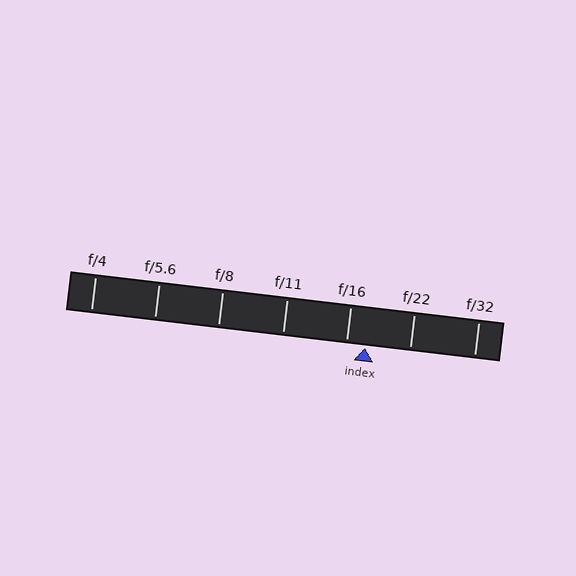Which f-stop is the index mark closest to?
The index mark is closest to f/16.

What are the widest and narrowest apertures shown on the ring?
The widest aperture shown is f/4 and the narrowest is f/32.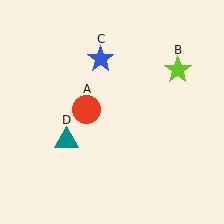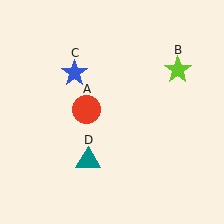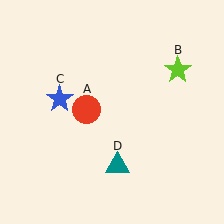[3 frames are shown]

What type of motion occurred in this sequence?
The blue star (object C), teal triangle (object D) rotated counterclockwise around the center of the scene.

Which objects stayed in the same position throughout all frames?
Red circle (object A) and lime star (object B) remained stationary.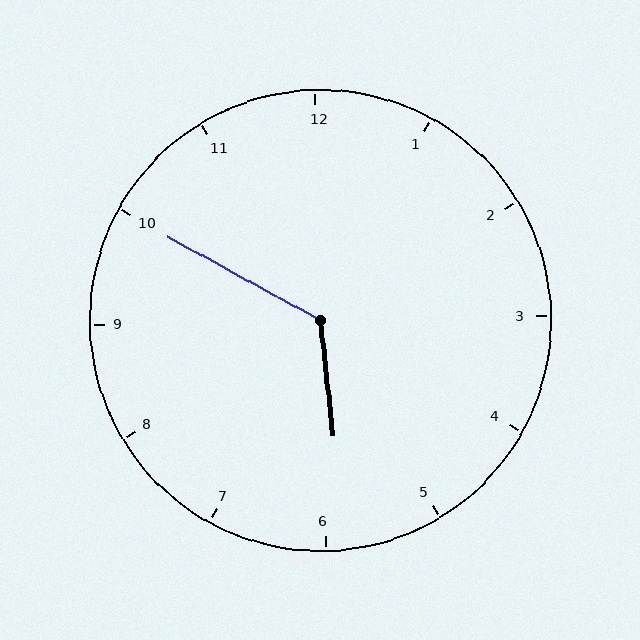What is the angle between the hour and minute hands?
Approximately 125 degrees.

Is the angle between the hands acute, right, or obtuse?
It is obtuse.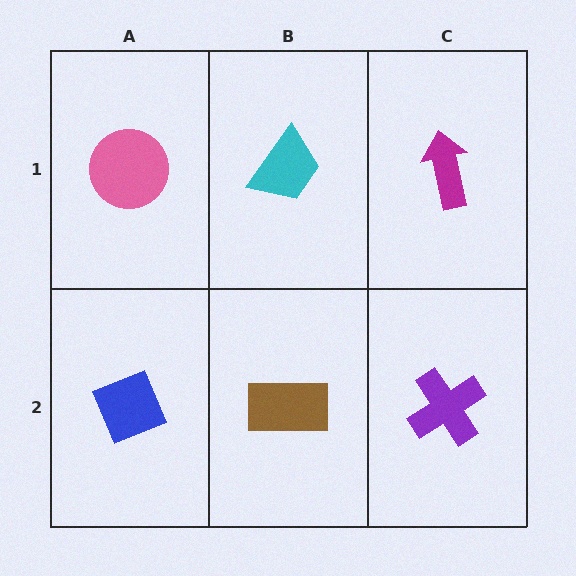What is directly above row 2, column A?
A pink circle.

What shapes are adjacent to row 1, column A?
A blue diamond (row 2, column A), a cyan trapezoid (row 1, column B).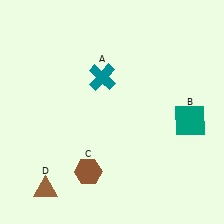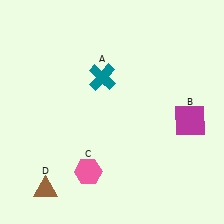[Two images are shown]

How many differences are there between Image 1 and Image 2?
There are 2 differences between the two images.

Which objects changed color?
B changed from teal to magenta. C changed from brown to pink.